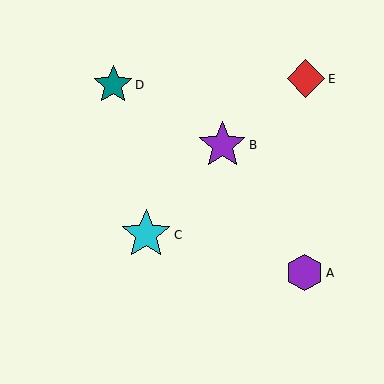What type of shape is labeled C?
Shape C is a cyan star.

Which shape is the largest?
The cyan star (labeled C) is the largest.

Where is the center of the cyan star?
The center of the cyan star is at (146, 235).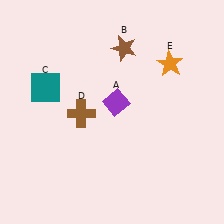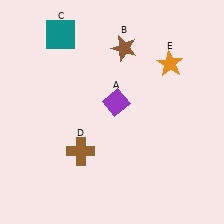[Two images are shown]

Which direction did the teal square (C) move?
The teal square (C) moved up.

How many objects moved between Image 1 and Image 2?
2 objects moved between the two images.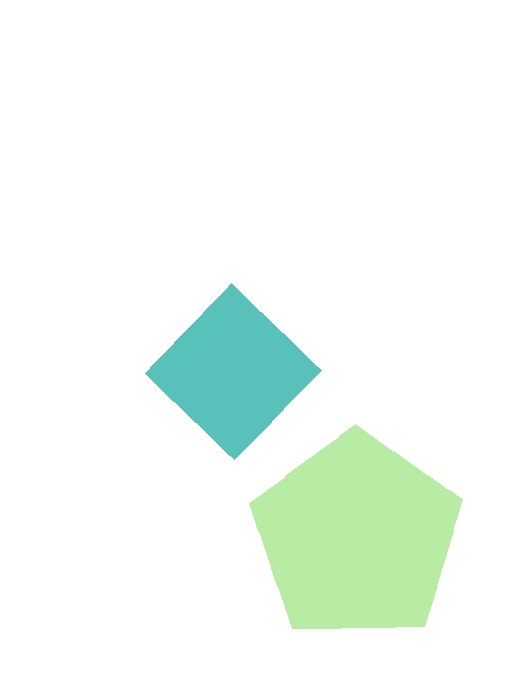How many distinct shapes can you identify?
There are 2 distinct shapes: a teal diamond, a lime pentagon.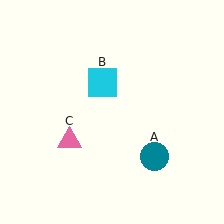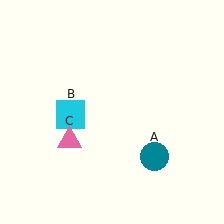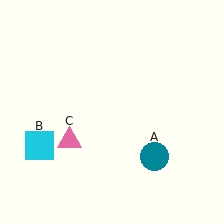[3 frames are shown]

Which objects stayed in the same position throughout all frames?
Teal circle (object A) and pink triangle (object C) remained stationary.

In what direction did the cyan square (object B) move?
The cyan square (object B) moved down and to the left.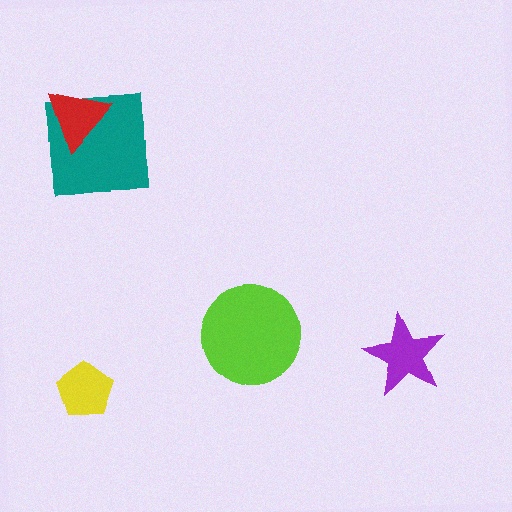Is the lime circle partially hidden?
No, no other shape covers it.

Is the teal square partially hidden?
Yes, it is partially covered by another shape.